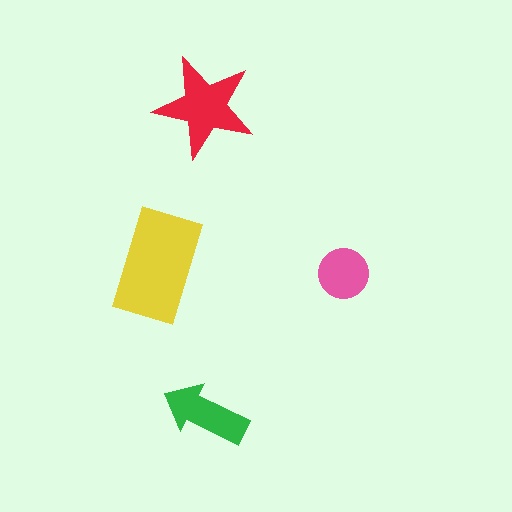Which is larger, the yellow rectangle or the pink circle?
The yellow rectangle.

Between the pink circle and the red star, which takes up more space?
The red star.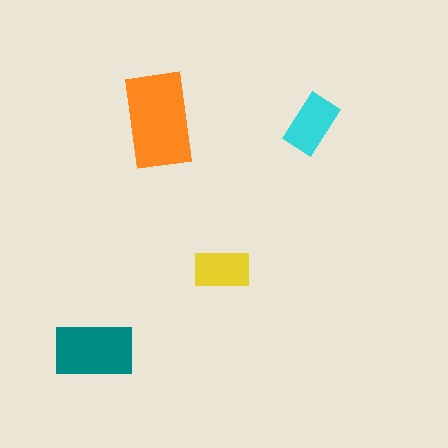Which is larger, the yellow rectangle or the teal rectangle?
The teal one.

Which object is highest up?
The orange rectangle is topmost.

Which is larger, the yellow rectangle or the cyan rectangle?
The cyan one.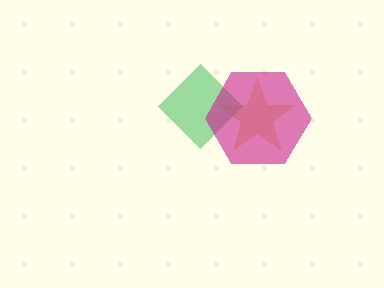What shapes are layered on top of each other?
The layered shapes are: a yellow star, a green diamond, a magenta hexagon.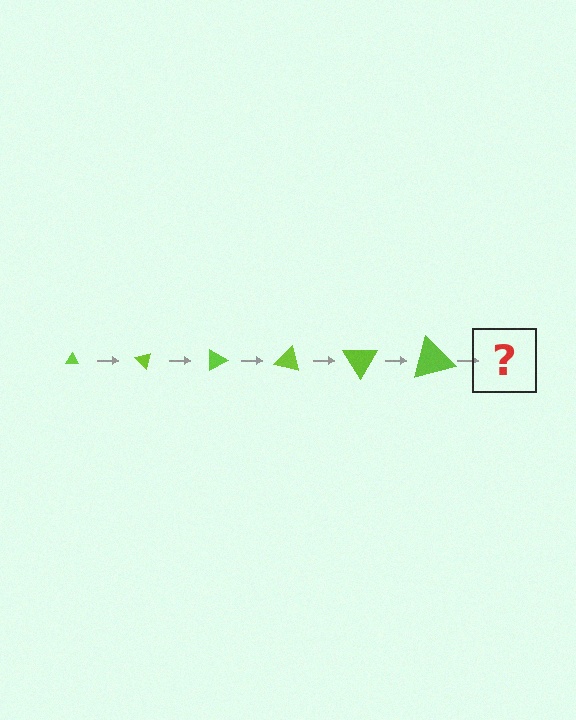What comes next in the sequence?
The next element should be a triangle, larger than the previous one and rotated 270 degrees from the start.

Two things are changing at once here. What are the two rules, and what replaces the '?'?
The two rules are that the triangle grows larger each step and it rotates 45 degrees each step. The '?' should be a triangle, larger than the previous one and rotated 270 degrees from the start.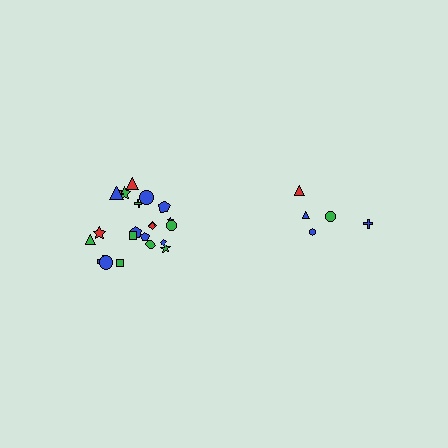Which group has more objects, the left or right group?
The left group.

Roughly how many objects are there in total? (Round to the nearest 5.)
Roughly 25 objects in total.